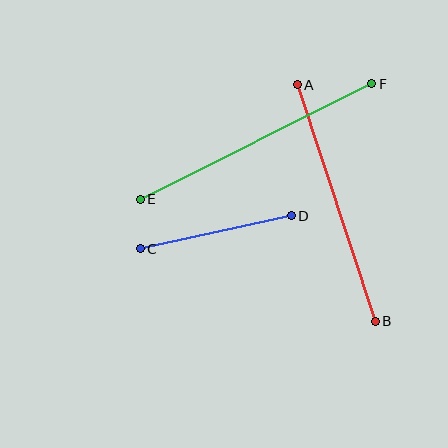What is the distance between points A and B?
The distance is approximately 249 pixels.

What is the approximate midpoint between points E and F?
The midpoint is at approximately (256, 142) pixels.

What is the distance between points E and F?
The distance is approximately 259 pixels.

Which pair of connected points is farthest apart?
Points E and F are farthest apart.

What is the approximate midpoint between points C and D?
The midpoint is at approximately (216, 232) pixels.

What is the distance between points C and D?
The distance is approximately 155 pixels.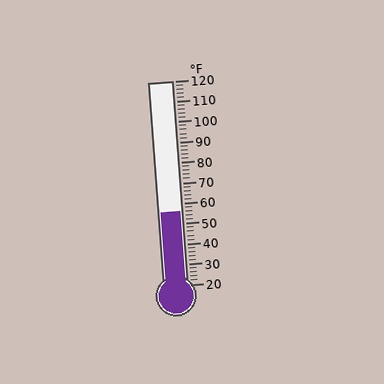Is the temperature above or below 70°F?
The temperature is below 70°F.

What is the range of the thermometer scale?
The thermometer scale ranges from 20°F to 120°F.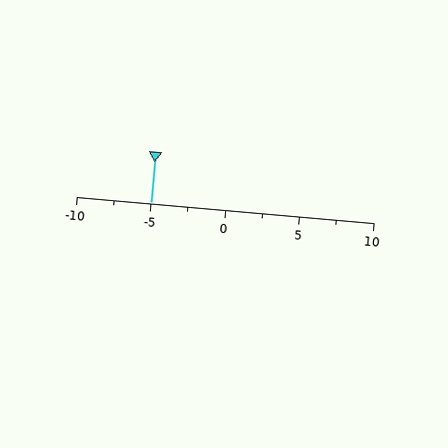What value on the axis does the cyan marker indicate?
The marker indicates approximately -5.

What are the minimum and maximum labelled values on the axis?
The axis runs from -10 to 10.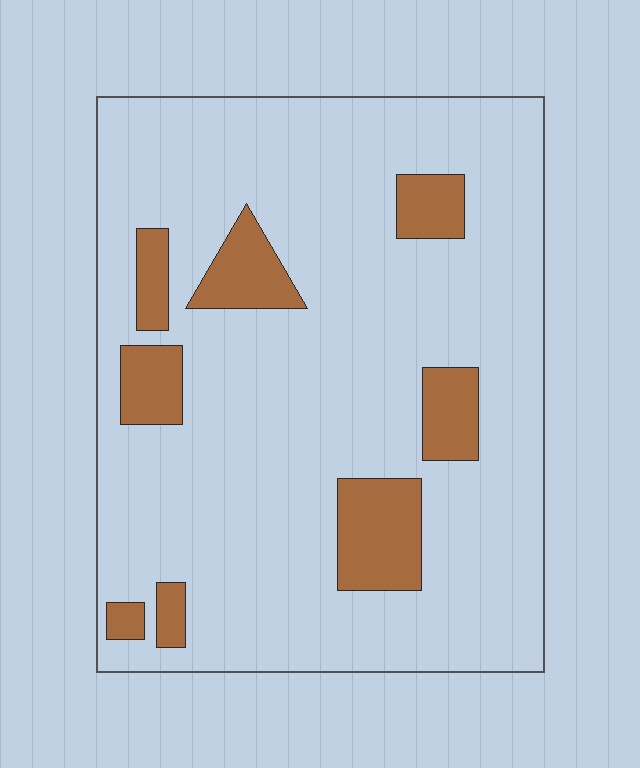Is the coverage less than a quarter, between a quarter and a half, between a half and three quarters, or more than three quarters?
Less than a quarter.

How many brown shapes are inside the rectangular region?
8.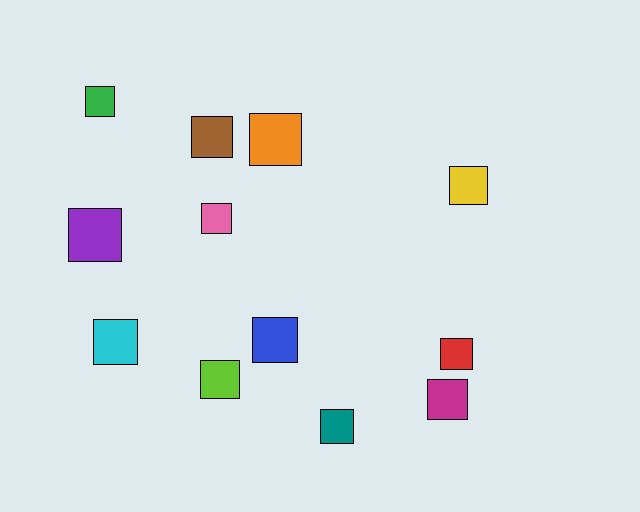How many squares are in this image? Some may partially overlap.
There are 12 squares.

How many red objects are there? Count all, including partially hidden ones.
There is 1 red object.